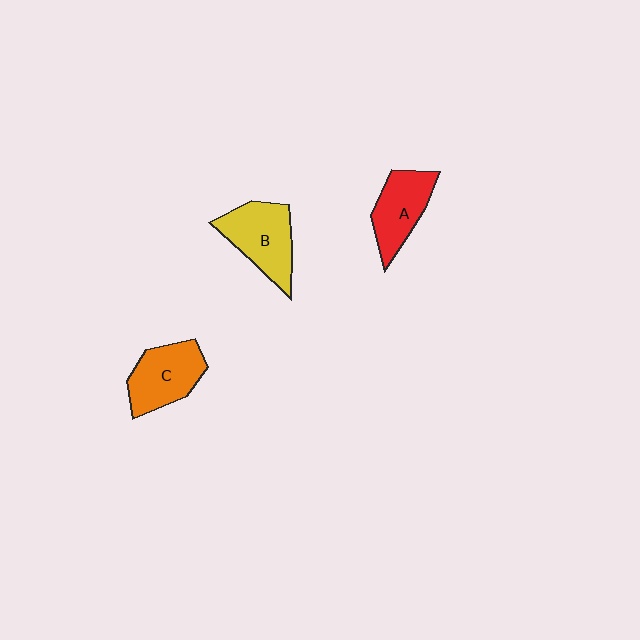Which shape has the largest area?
Shape B (yellow).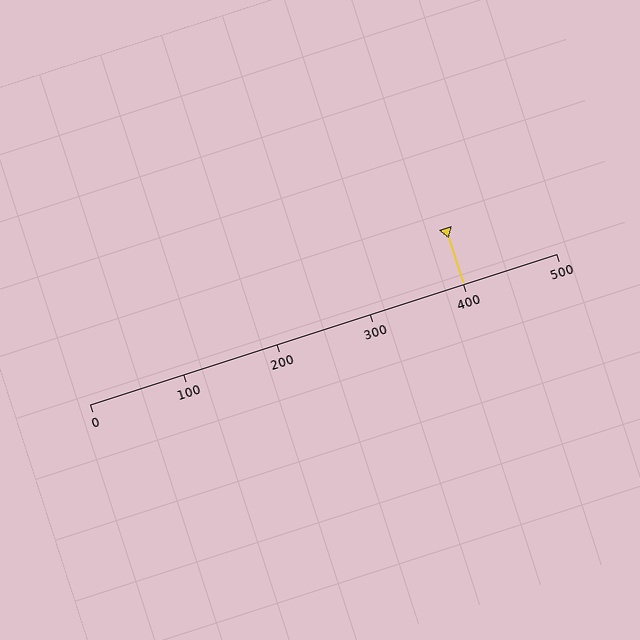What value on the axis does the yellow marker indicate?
The marker indicates approximately 400.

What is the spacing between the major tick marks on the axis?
The major ticks are spaced 100 apart.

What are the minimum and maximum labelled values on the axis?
The axis runs from 0 to 500.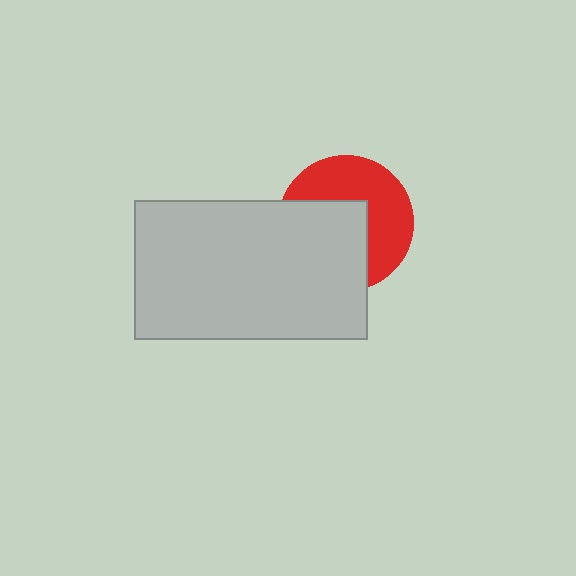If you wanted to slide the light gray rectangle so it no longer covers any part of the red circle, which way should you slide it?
Slide it toward the lower-left — that is the most direct way to separate the two shapes.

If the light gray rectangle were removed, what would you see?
You would see the complete red circle.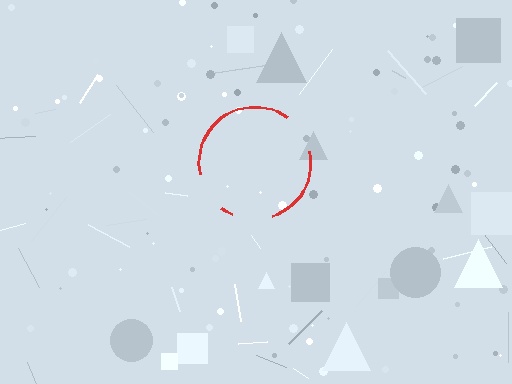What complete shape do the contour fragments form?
The contour fragments form a circle.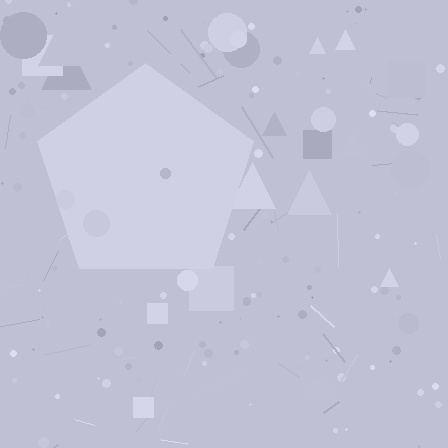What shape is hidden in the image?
A pentagon is hidden in the image.